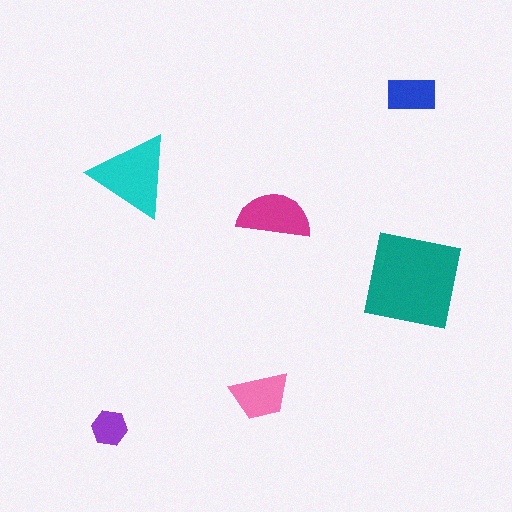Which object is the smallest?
The purple hexagon.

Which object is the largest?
The teal square.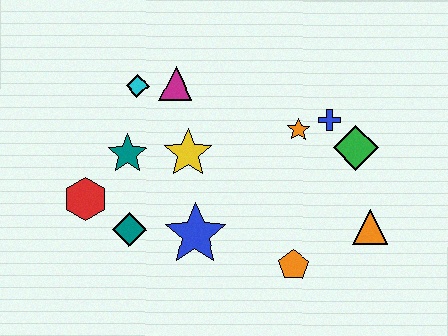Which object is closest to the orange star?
The blue cross is closest to the orange star.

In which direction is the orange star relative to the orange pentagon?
The orange star is above the orange pentagon.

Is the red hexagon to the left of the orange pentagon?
Yes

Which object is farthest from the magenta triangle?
The orange triangle is farthest from the magenta triangle.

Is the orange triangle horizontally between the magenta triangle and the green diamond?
No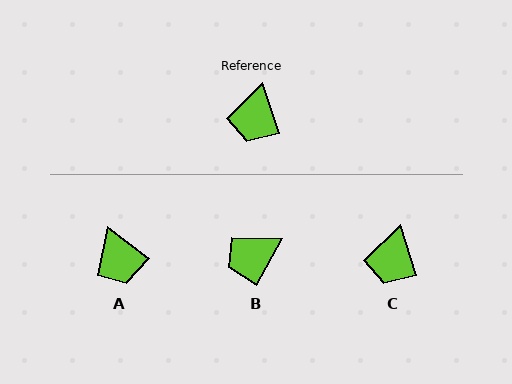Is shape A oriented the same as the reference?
No, it is off by about 34 degrees.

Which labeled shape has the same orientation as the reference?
C.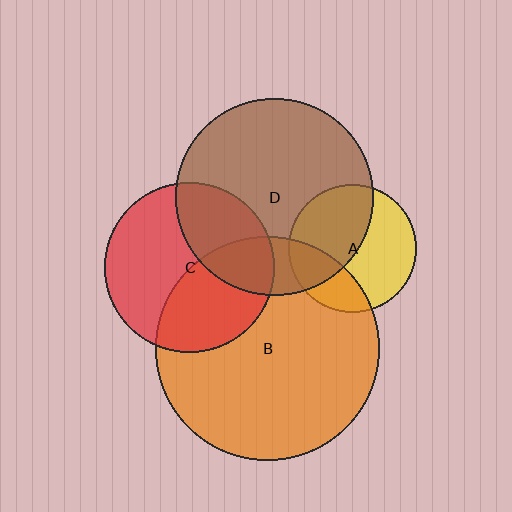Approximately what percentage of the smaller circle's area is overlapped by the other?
Approximately 50%.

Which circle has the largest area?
Circle B (orange).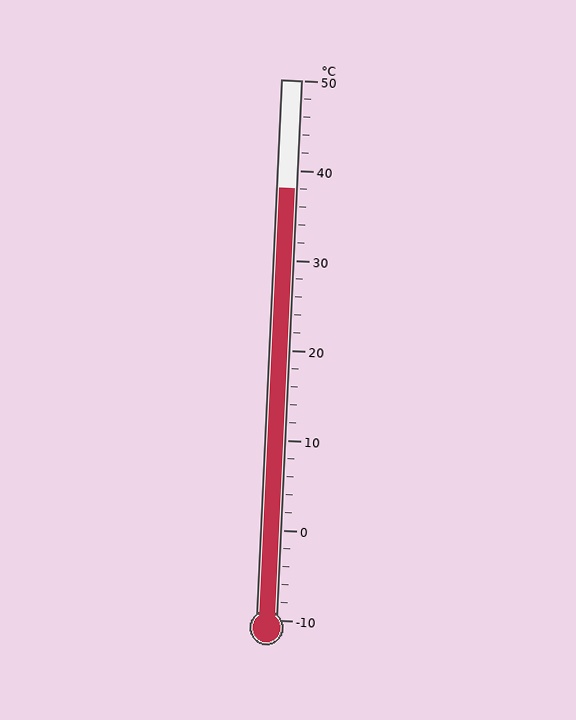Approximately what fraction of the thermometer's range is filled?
The thermometer is filled to approximately 80% of its range.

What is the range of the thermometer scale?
The thermometer scale ranges from -10°C to 50°C.